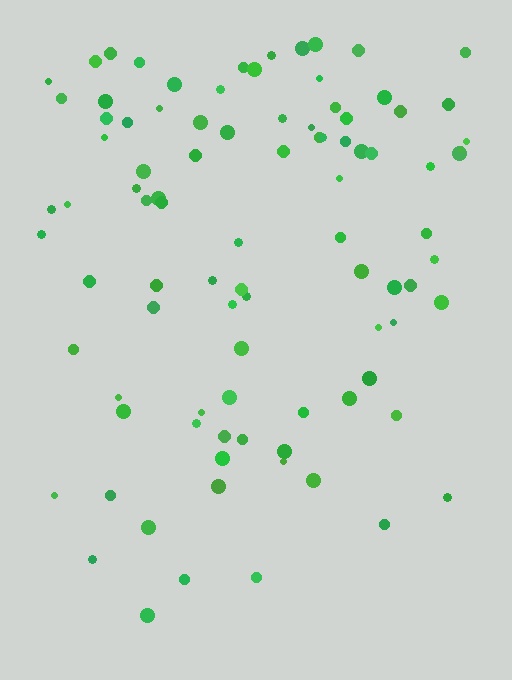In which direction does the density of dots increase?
From bottom to top, with the top side densest.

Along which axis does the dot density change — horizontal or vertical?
Vertical.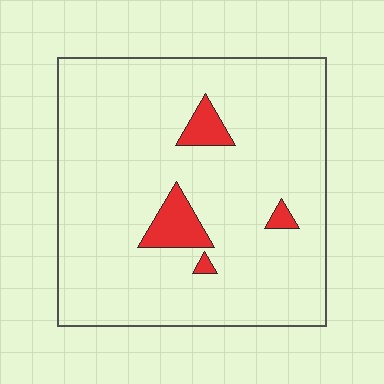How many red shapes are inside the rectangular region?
4.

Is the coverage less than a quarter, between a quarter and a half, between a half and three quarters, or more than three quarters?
Less than a quarter.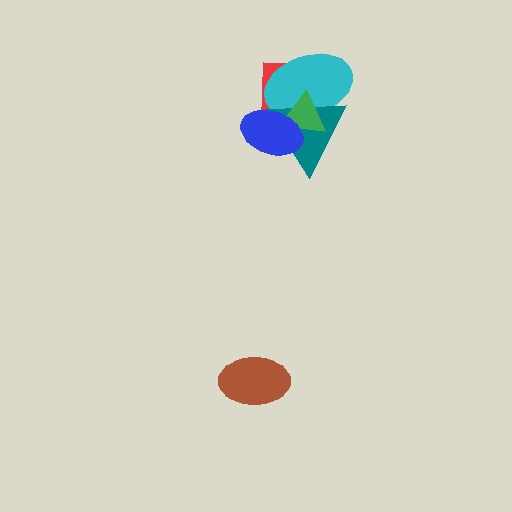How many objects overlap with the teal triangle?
4 objects overlap with the teal triangle.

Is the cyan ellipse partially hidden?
Yes, it is partially covered by another shape.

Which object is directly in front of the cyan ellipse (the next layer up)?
The teal triangle is directly in front of the cyan ellipse.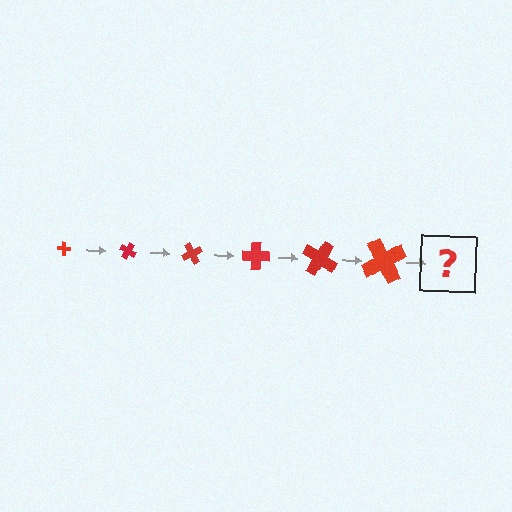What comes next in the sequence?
The next element should be a cross, larger than the previous one and rotated 180 degrees from the start.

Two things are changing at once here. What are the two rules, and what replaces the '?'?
The two rules are that the cross grows larger each step and it rotates 30 degrees each step. The '?' should be a cross, larger than the previous one and rotated 180 degrees from the start.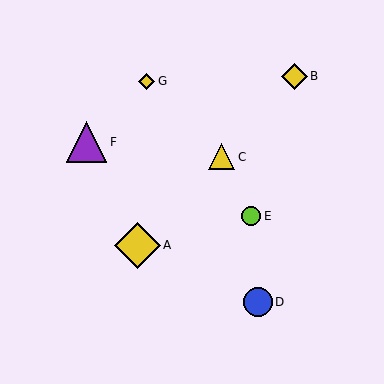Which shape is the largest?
The yellow diamond (labeled A) is the largest.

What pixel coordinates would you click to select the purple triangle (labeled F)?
Click at (86, 142) to select the purple triangle F.